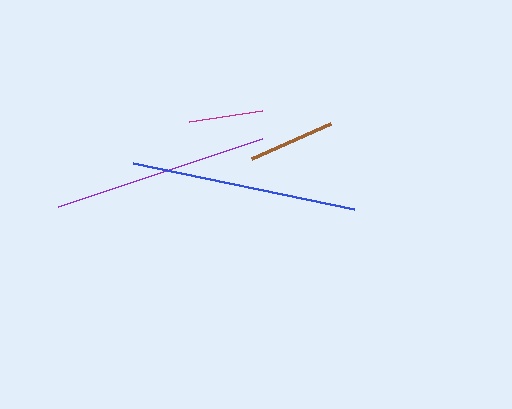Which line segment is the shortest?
The magenta line is the shortest at approximately 74 pixels.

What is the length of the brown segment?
The brown segment is approximately 87 pixels long.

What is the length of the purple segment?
The purple segment is approximately 215 pixels long.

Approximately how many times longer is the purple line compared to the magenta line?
The purple line is approximately 2.9 times the length of the magenta line.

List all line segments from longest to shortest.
From longest to shortest: blue, purple, brown, magenta.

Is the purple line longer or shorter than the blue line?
The blue line is longer than the purple line.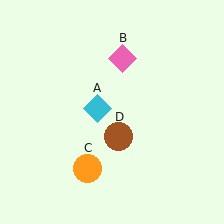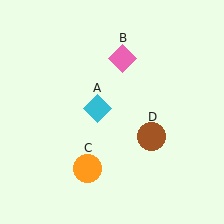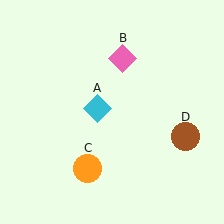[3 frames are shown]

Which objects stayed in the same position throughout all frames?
Cyan diamond (object A) and pink diamond (object B) and orange circle (object C) remained stationary.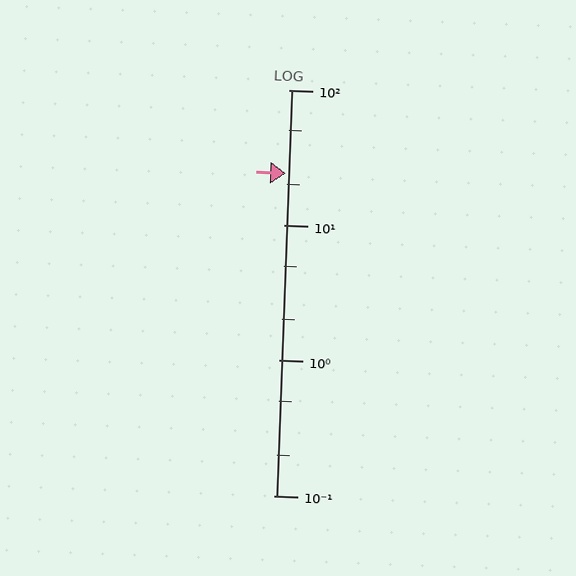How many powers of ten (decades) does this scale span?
The scale spans 3 decades, from 0.1 to 100.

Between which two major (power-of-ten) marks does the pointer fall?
The pointer is between 10 and 100.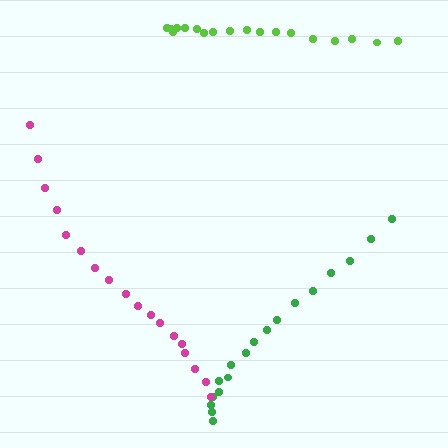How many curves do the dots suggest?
There are 3 distinct paths.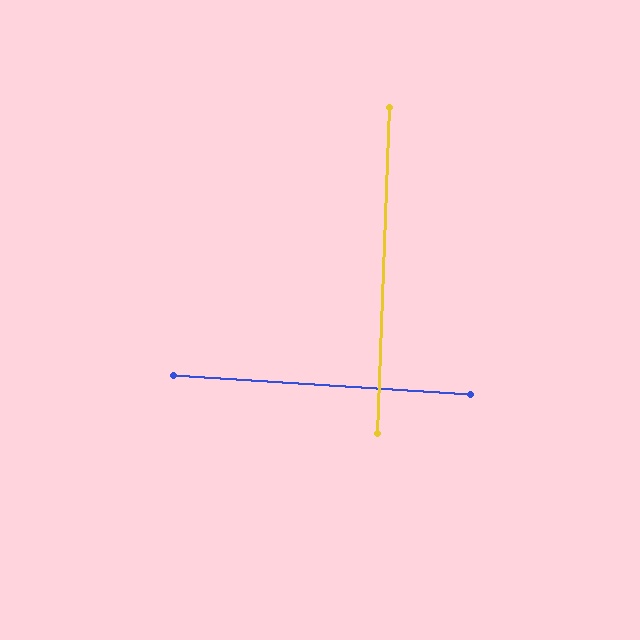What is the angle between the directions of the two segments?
Approximately 88 degrees.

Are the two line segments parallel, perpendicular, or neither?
Perpendicular — they meet at approximately 88°.